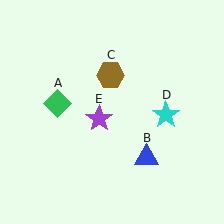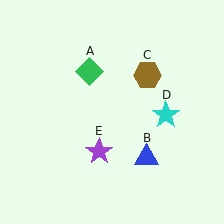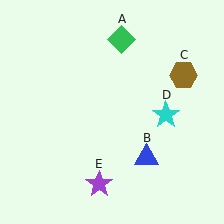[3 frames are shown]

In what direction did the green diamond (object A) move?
The green diamond (object A) moved up and to the right.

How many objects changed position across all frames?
3 objects changed position: green diamond (object A), brown hexagon (object C), purple star (object E).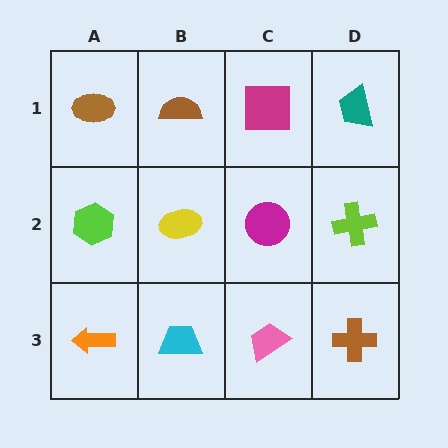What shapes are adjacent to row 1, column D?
A lime cross (row 2, column D), a magenta square (row 1, column C).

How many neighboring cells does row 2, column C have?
4.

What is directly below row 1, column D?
A lime cross.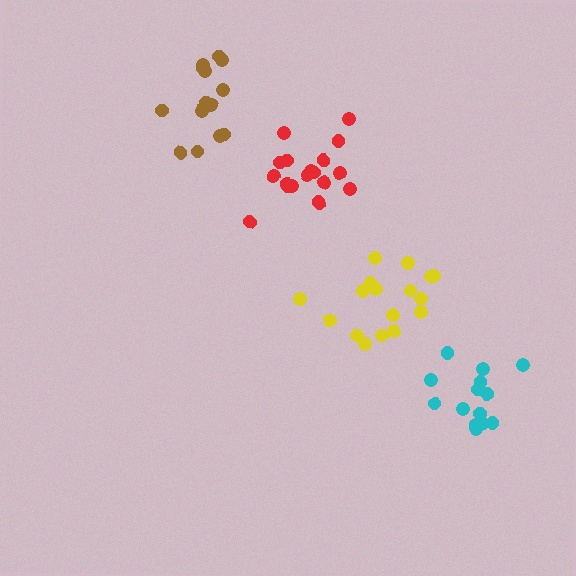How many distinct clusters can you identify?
There are 4 distinct clusters.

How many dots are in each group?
Group 1: 19 dots, Group 2: 17 dots, Group 3: 15 dots, Group 4: 14 dots (65 total).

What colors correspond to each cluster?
The clusters are colored: red, yellow, brown, cyan.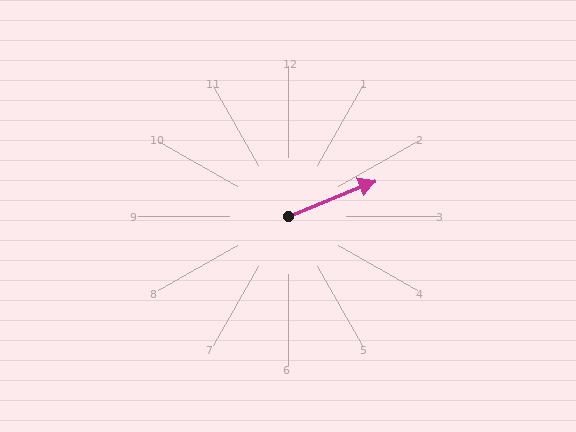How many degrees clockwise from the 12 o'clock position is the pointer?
Approximately 68 degrees.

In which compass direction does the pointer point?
East.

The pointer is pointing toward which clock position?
Roughly 2 o'clock.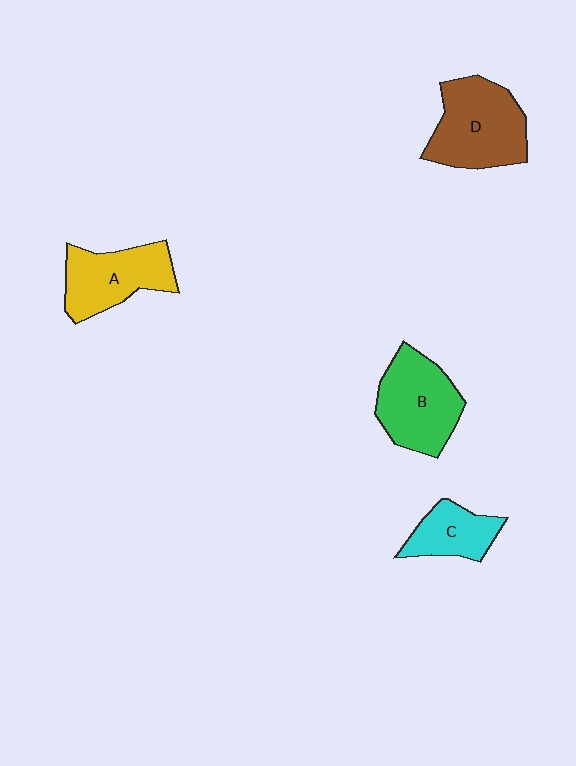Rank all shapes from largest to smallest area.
From largest to smallest: D (brown), B (green), A (yellow), C (cyan).